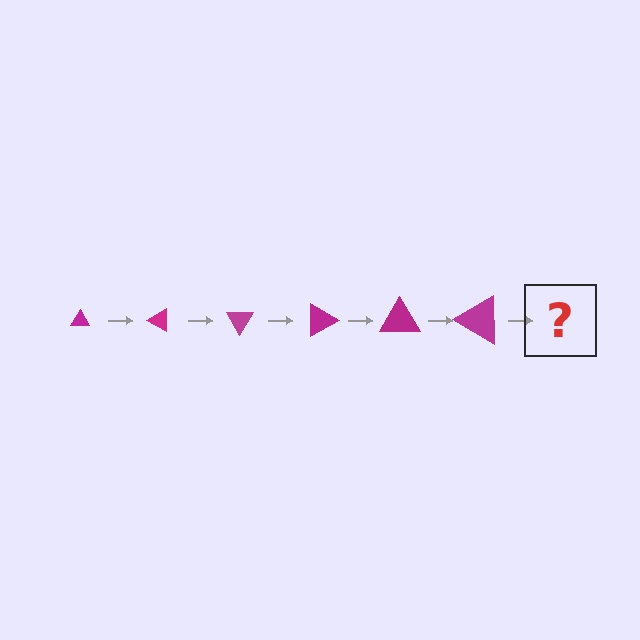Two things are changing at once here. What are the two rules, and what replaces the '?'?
The two rules are that the triangle grows larger each step and it rotates 30 degrees each step. The '?' should be a triangle, larger than the previous one and rotated 180 degrees from the start.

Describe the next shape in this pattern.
It should be a triangle, larger than the previous one and rotated 180 degrees from the start.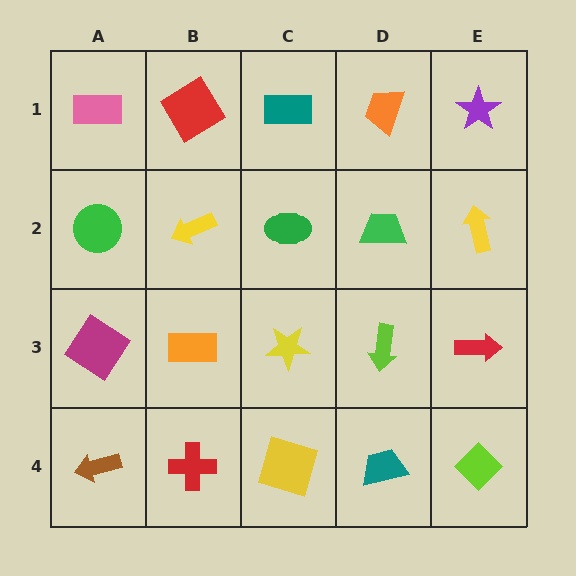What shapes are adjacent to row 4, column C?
A yellow star (row 3, column C), a red cross (row 4, column B), a teal trapezoid (row 4, column D).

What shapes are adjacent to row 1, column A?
A green circle (row 2, column A), a red diamond (row 1, column B).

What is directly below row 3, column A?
A brown arrow.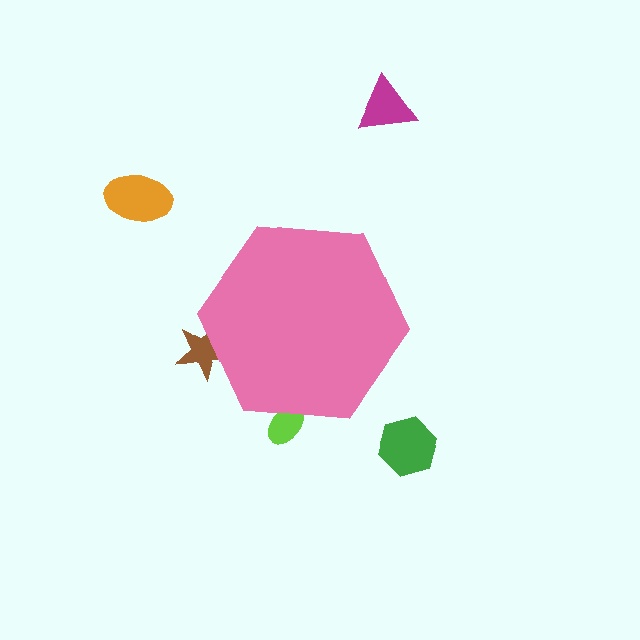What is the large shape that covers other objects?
A pink hexagon.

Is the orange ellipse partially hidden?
No, the orange ellipse is fully visible.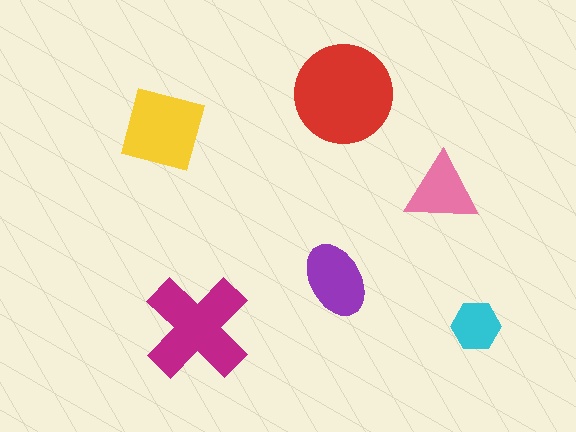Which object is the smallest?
The cyan hexagon.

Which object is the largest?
The red circle.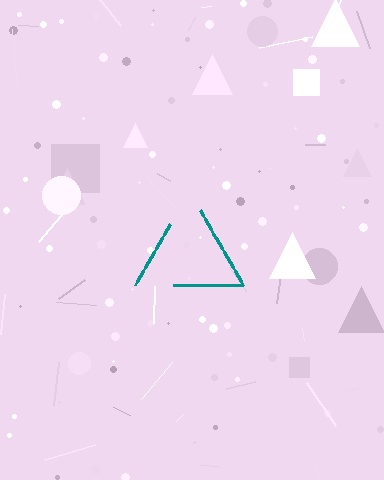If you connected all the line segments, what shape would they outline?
They would outline a triangle.